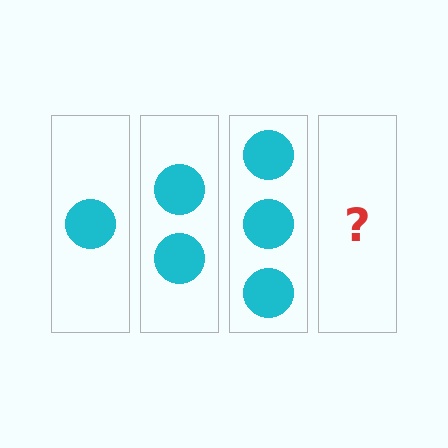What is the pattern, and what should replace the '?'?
The pattern is that each step adds one more circle. The '?' should be 4 circles.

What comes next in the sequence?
The next element should be 4 circles.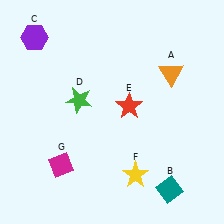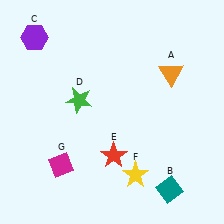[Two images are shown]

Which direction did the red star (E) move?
The red star (E) moved down.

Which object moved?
The red star (E) moved down.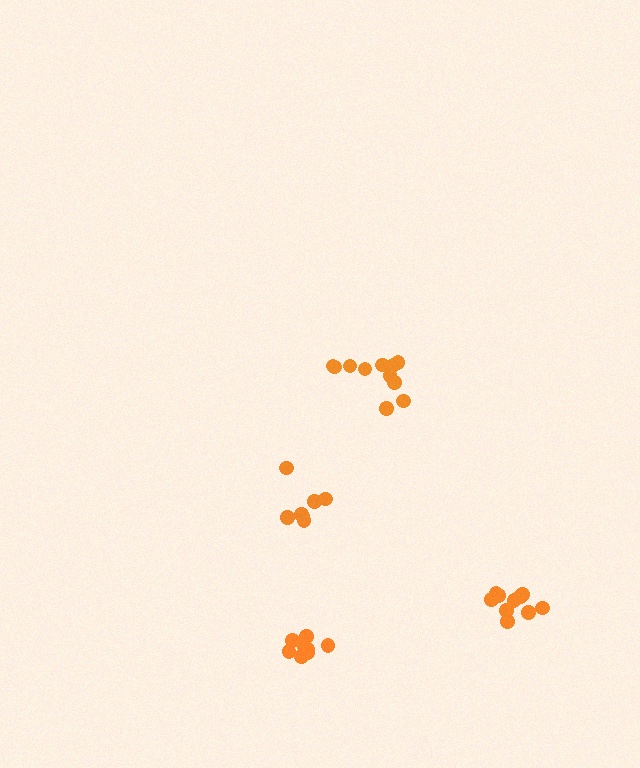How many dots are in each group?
Group 1: 9 dots, Group 2: 10 dots, Group 3: 11 dots, Group 4: 7 dots (37 total).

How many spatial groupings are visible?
There are 4 spatial groupings.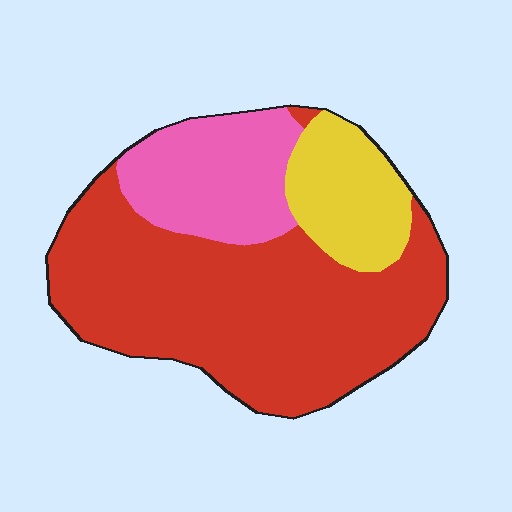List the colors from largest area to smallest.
From largest to smallest: red, pink, yellow.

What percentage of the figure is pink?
Pink takes up between a sixth and a third of the figure.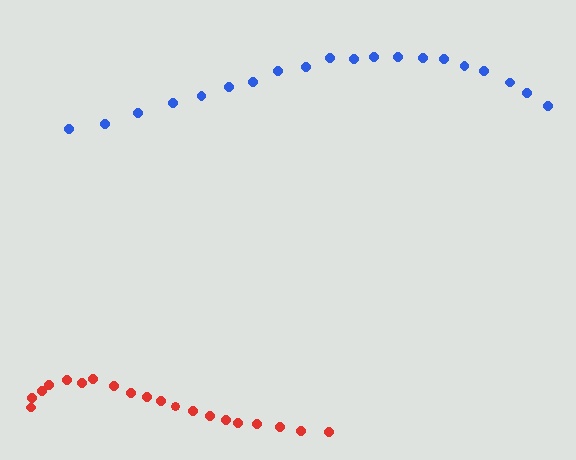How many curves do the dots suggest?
There are 2 distinct paths.